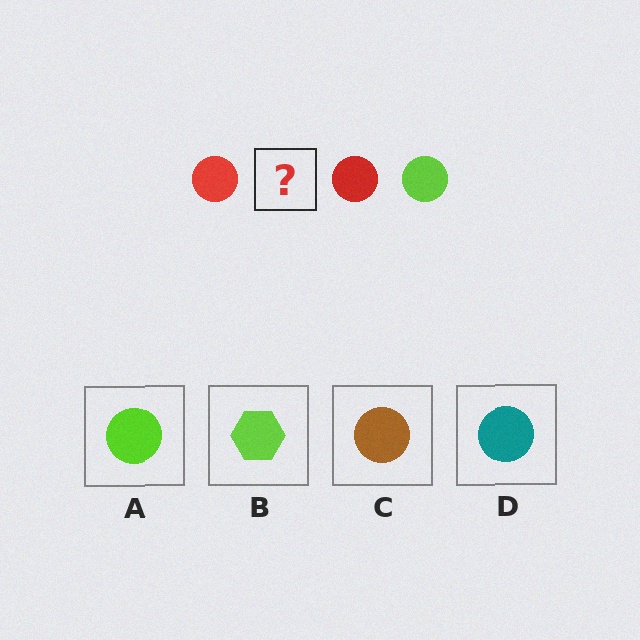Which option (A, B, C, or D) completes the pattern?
A.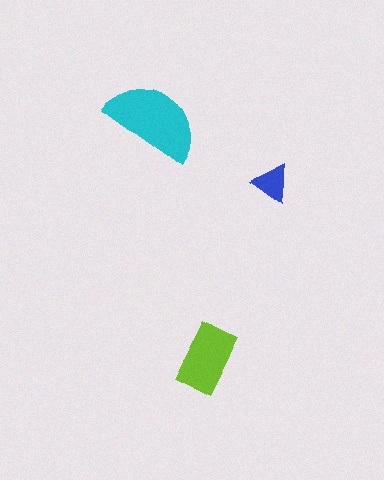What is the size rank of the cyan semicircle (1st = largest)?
1st.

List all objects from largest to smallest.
The cyan semicircle, the lime rectangle, the blue triangle.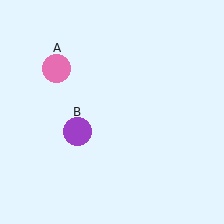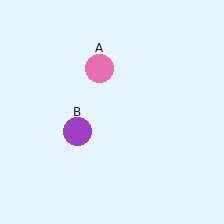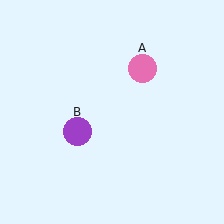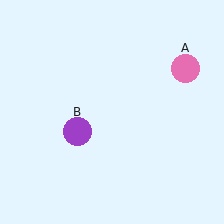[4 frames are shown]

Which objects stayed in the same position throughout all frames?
Purple circle (object B) remained stationary.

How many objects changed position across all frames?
1 object changed position: pink circle (object A).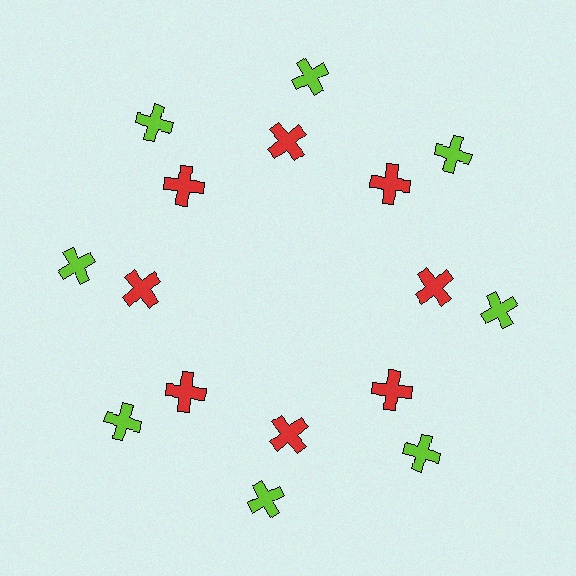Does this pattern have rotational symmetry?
Yes, this pattern has 8-fold rotational symmetry. It looks the same after rotating 45 degrees around the center.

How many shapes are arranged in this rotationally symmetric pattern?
There are 16 shapes, arranged in 8 groups of 2.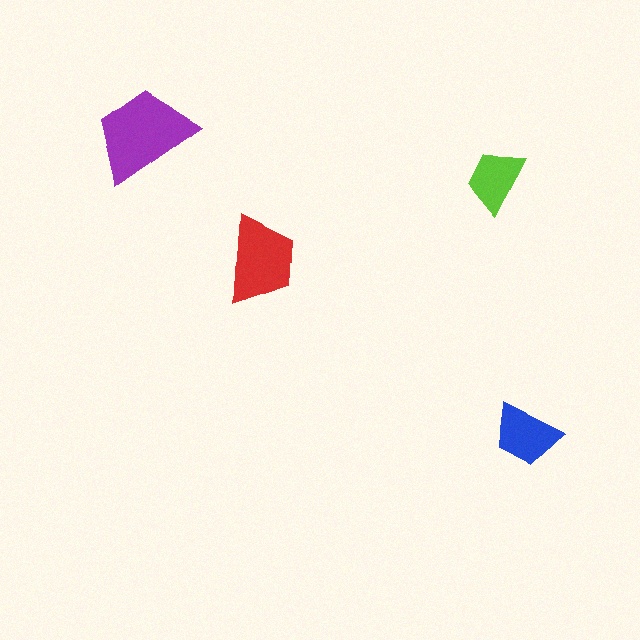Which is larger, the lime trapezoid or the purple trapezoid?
The purple one.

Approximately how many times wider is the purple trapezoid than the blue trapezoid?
About 1.5 times wider.